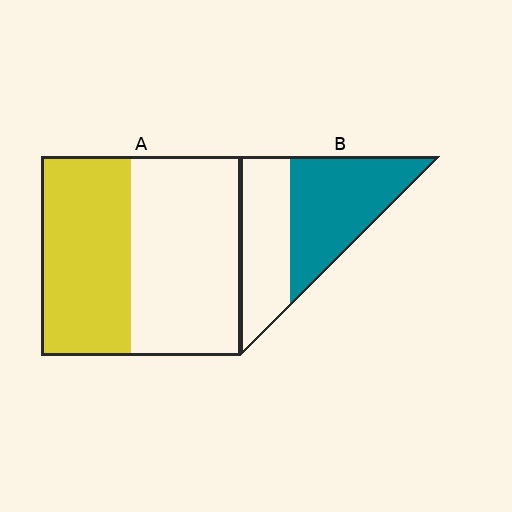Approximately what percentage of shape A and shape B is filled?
A is approximately 45% and B is approximately 55%.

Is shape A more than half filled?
No.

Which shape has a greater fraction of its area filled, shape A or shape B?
Shape B.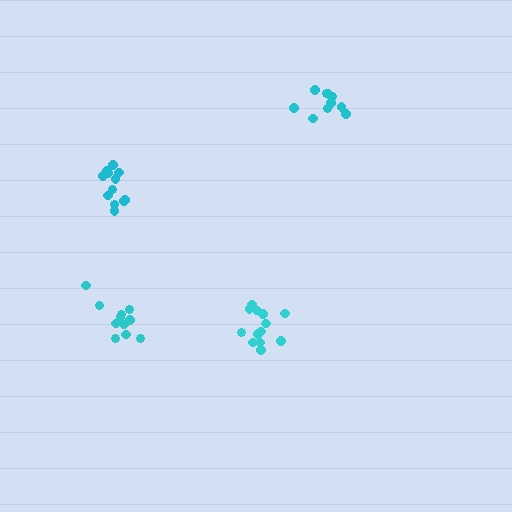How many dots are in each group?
Group 1: 13 dots, Group 2: 11 dots, Group 3: 12 dots, Group 4: 10 dots (46 total).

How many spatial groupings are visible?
There are 4 spatial groupings.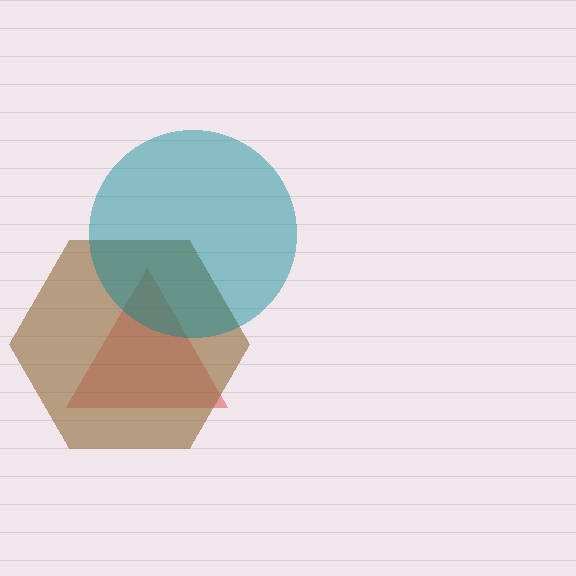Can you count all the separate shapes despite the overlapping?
Yes, there are 3 separate shapes.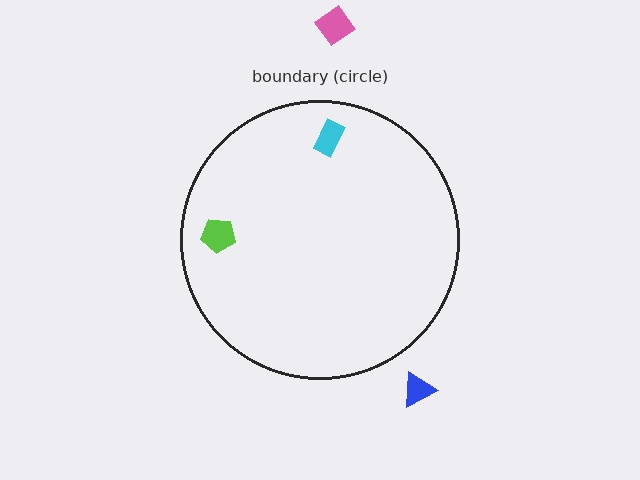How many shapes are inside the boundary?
2 inside, 2 outside.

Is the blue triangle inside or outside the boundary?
Outside.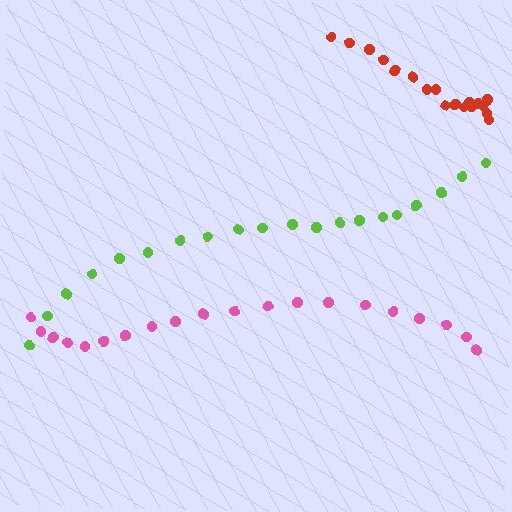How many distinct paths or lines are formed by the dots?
There are 3 distinct paths.